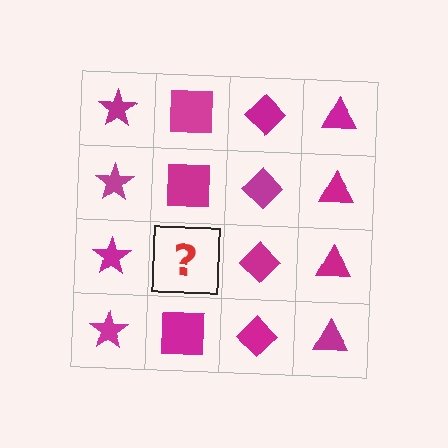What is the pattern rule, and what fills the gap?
The rule is that each column has a consistent shape. The gap should be filled with a magenta square.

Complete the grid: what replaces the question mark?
The question mark should be replaced with a magenta square.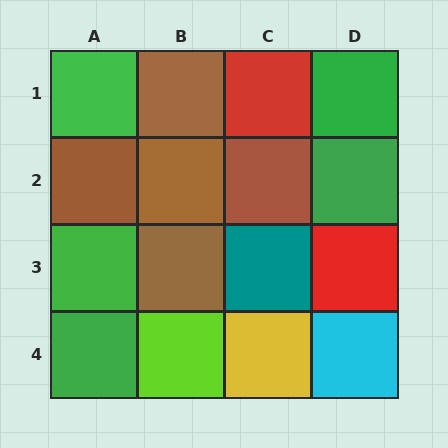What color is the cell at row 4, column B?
Lime.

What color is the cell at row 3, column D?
Red.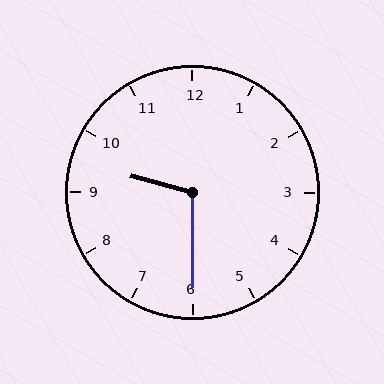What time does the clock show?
9:30.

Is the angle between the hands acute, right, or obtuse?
It is obtuse.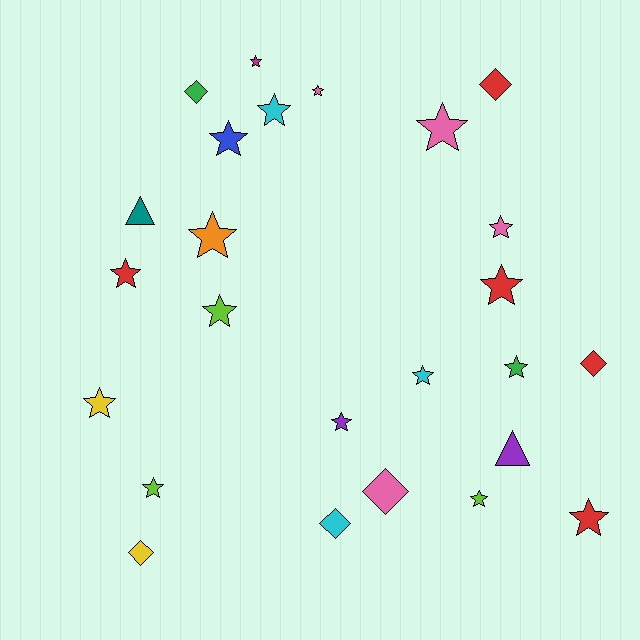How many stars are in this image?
There are 17 stars.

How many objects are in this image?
There are 25 objects.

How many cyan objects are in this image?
There are 3 cyan objects.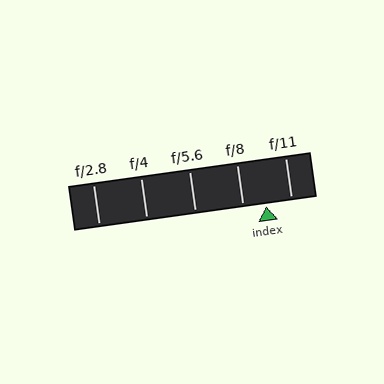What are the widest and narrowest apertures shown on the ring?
The widest aperture shown is f/2.8 and the narrowest is f/11.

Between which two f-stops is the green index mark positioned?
The index mark is between f/8 and f/11.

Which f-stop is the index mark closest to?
The index mark is closest to f/8.